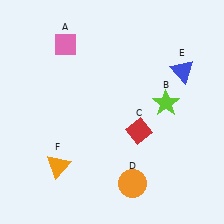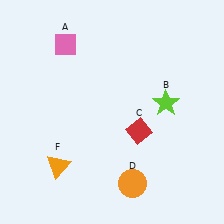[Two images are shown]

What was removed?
The blue triangle (E) was removed in Image 2.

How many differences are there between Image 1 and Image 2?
There is 1 difference between the two images.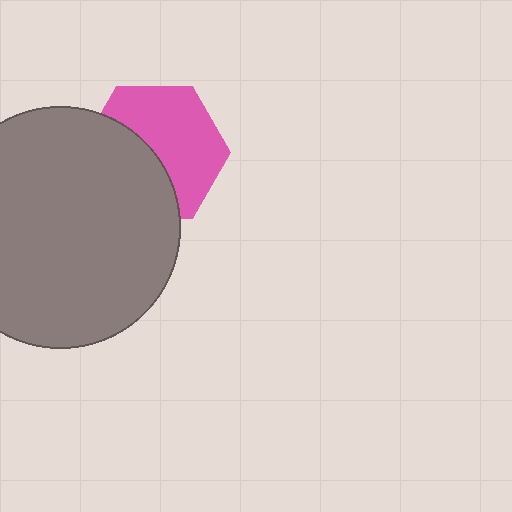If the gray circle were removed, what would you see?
You would see the complete pink hexagon.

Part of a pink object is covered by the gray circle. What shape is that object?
It is a hexagon.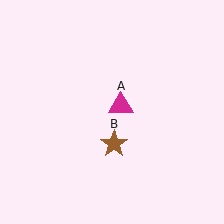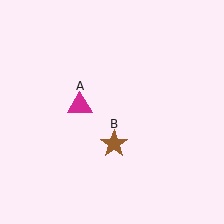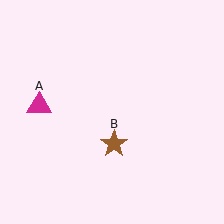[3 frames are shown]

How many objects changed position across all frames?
1 object changed position: magenta triangle (object A).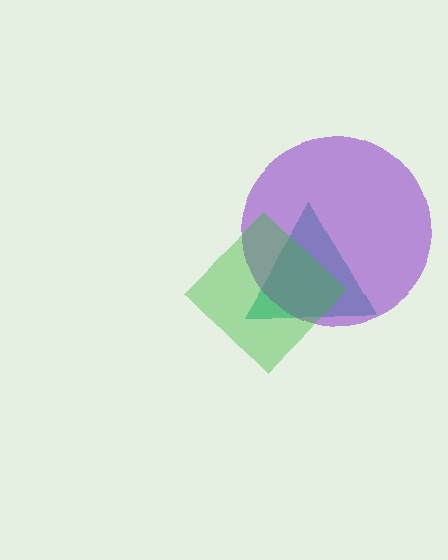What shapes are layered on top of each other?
The layered shapes are: a teal triangle, a purple circle, a green diamond.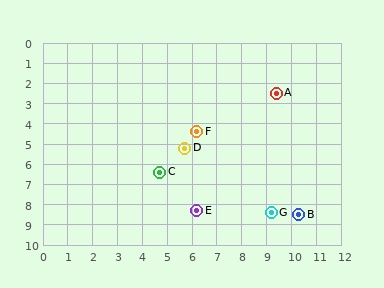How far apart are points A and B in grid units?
Points A and B are about 6.1 grid units apart.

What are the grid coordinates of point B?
Point B is at approximately (10.3, 8.5).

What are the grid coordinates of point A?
Point A is at approximately (9.4, 2.5).